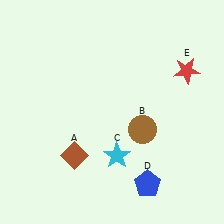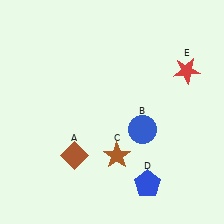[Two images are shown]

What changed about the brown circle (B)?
In Image 1, B is brown. In Image 2, it changed to blue.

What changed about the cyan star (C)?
In Image 1, C is cyan. In Image 2, it changed to brown.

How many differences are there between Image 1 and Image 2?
There are 2 differences between the two images.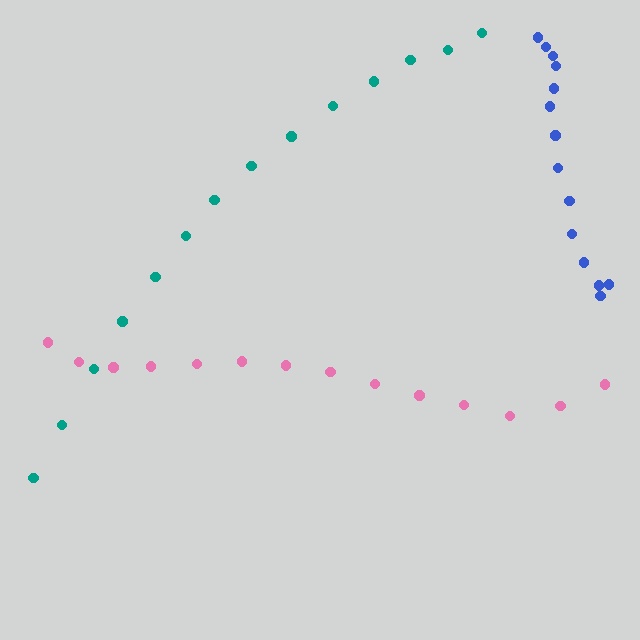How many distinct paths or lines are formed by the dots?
There are 3 distinct paths.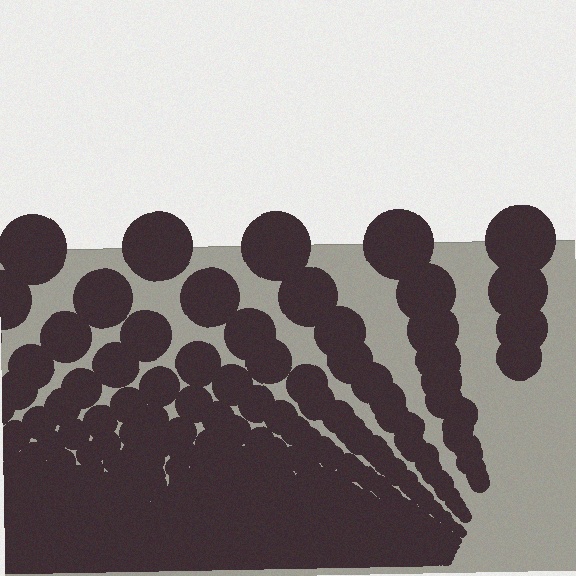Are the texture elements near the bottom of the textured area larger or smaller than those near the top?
Smaller. The gradient is inverted — elements near the bottom are smaller and denser.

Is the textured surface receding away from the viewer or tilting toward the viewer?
The surface appears to tilt toward the viewer. Texture elements get larger and sparser toward the top.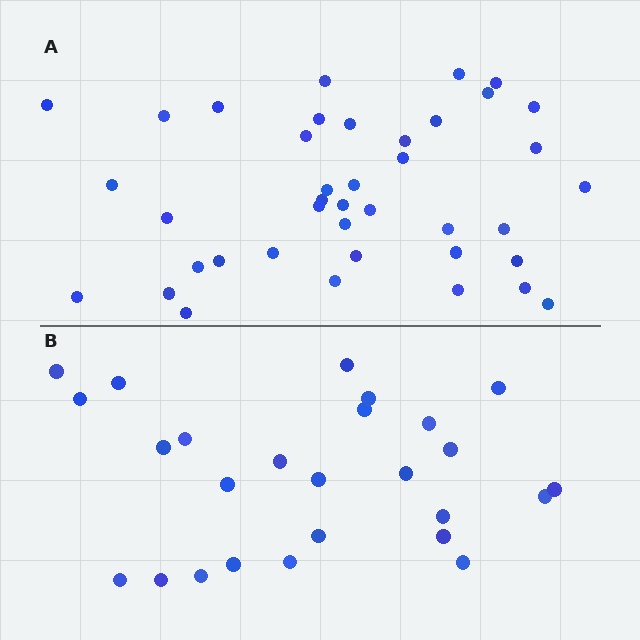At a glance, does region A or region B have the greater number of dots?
Region A (the top region) has more dots.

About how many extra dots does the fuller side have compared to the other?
Region A has approximately 15 more dots than region B.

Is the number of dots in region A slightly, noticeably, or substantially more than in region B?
Region A has substantially more. The ratio is roughly 1.5 to 1.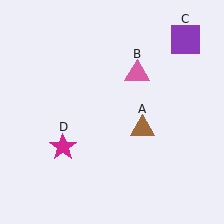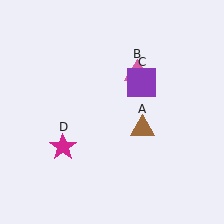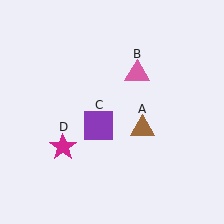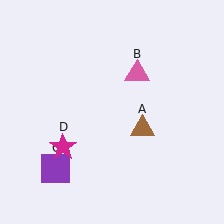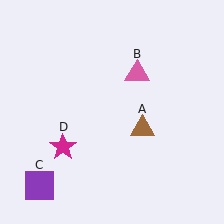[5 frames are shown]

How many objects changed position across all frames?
1 object changed position: purple square (object C).